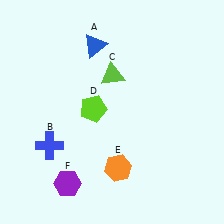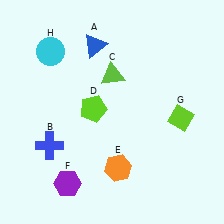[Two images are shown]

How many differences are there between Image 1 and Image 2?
There are 2 differences between the two images.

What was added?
A lime diamond (G), a cyan circle (H) were added in Image 2.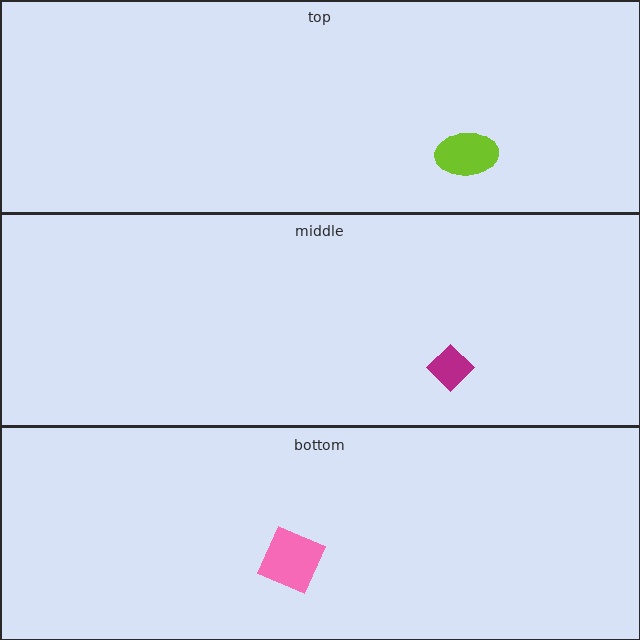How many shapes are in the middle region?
1.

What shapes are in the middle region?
The magenta diamond.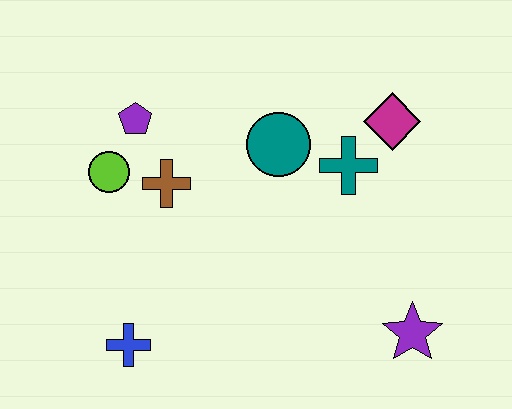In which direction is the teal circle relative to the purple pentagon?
The teal circle is to the right of the purple pentagon.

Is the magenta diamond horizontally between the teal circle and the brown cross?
No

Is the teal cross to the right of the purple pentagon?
Yes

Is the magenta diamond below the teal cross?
No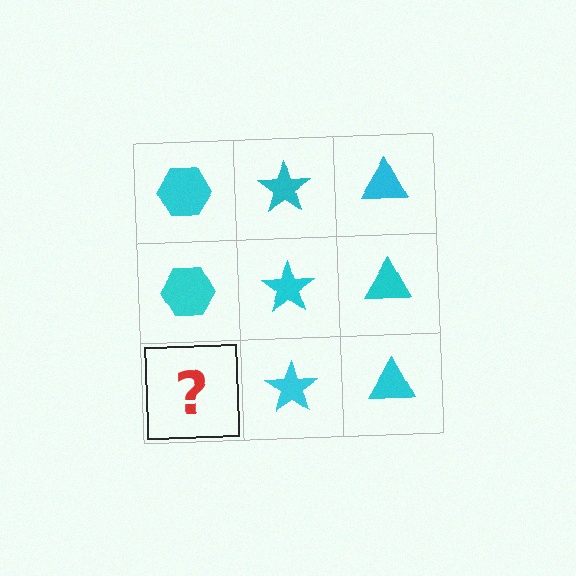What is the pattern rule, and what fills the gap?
The rule is that each column has a consistent shape. The gap should be filled with a cyan hexagon.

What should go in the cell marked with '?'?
The missing cell should contain a cyan hexagon.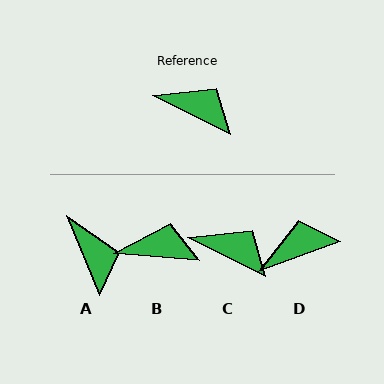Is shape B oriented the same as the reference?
No, it is off by about 22 degrees.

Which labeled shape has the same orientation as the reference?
C.